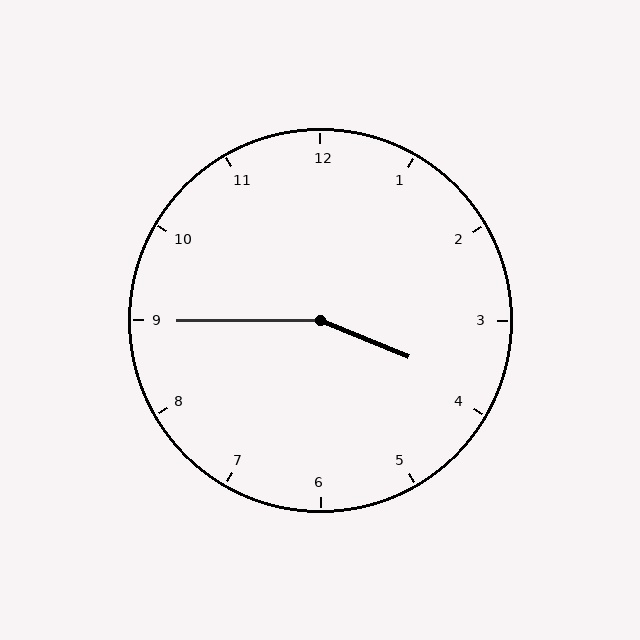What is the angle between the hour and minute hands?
Approximately 158 degrees.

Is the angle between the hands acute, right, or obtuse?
It is obtuse.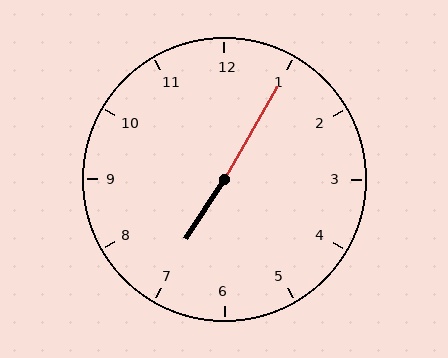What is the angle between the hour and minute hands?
Approximately 178 degrees.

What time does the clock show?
7:05.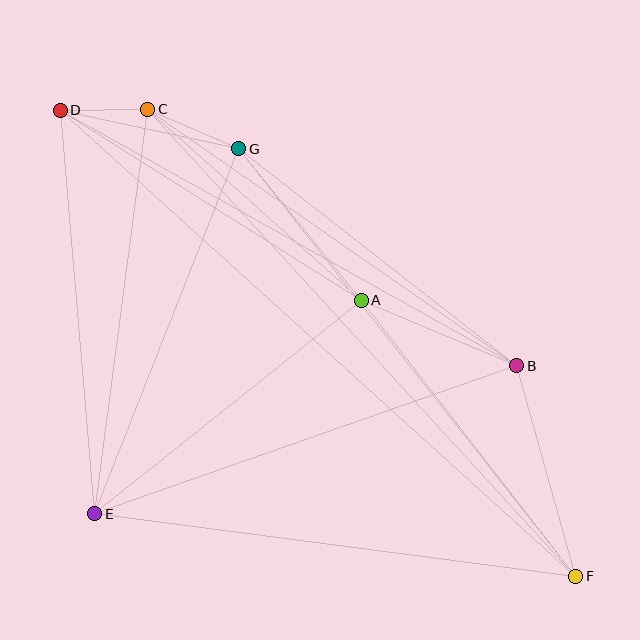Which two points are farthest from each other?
Points D and F are farthest from each other.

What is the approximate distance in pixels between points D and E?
The distance between D and E is approximately 405 pixels.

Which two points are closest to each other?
Points C and D are closest to each other.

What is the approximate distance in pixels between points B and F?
The distance between B and F is approximately 218 pixels.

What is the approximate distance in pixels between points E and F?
The distance between E and F is approximately 485 pixels.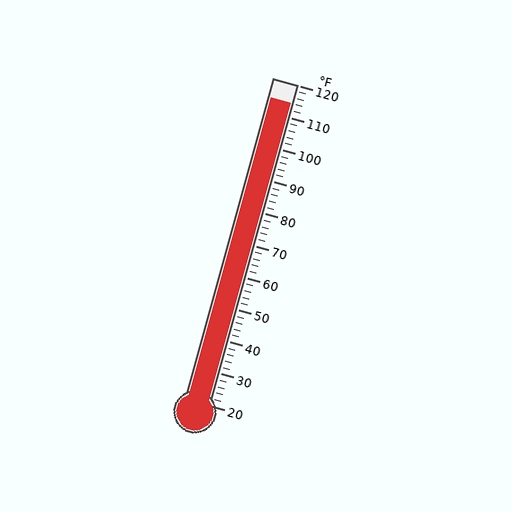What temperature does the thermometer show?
The thermometer shows approximately 114°F.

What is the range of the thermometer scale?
The thermometer scale ranges from 20°F to 120°F.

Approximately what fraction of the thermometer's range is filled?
The thermometer is filled to approximately 95% of its range.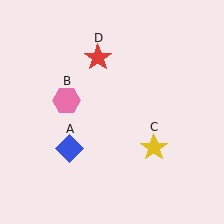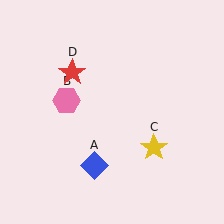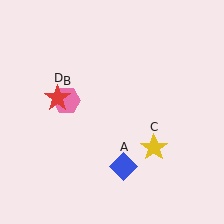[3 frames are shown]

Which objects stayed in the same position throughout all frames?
Pink hexagon (object B) and yellow star (object C) remained stationary.